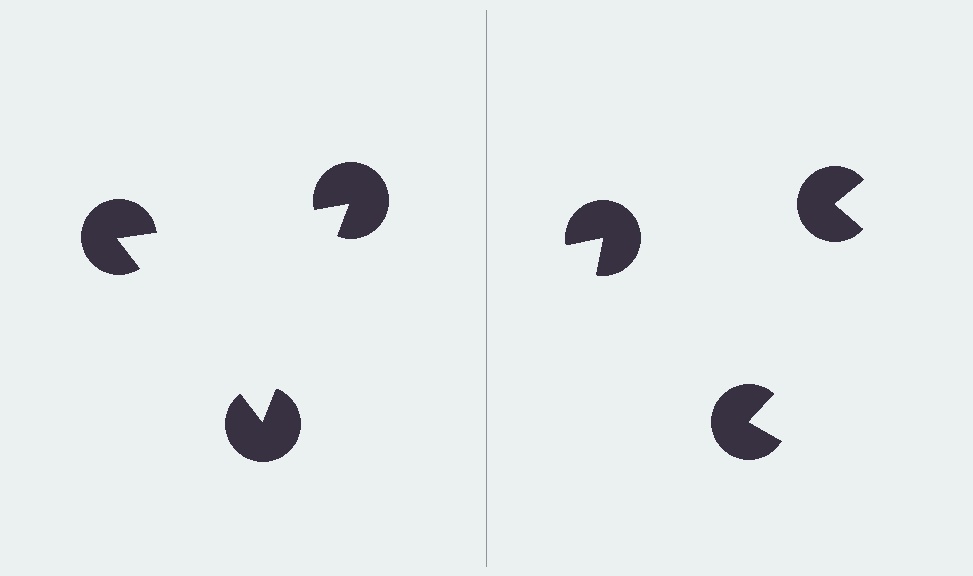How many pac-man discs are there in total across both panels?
6 — 3 on each side.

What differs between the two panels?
The pac-man discs are positioned identically on both sides; only the wedge orientations differ. On the left they align to a triangle; on the right they are misaligned.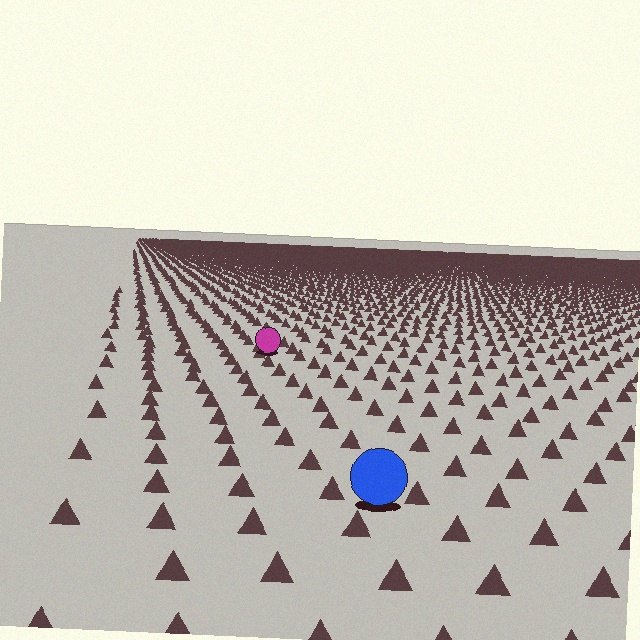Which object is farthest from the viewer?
The magenta circle is farthest from the viewer. It appears smaller and the ground texture around it is denser.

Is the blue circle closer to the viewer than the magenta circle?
Yes. The blue circle is closer — you can tell from the texture gradient: the ground texture is coarser near it.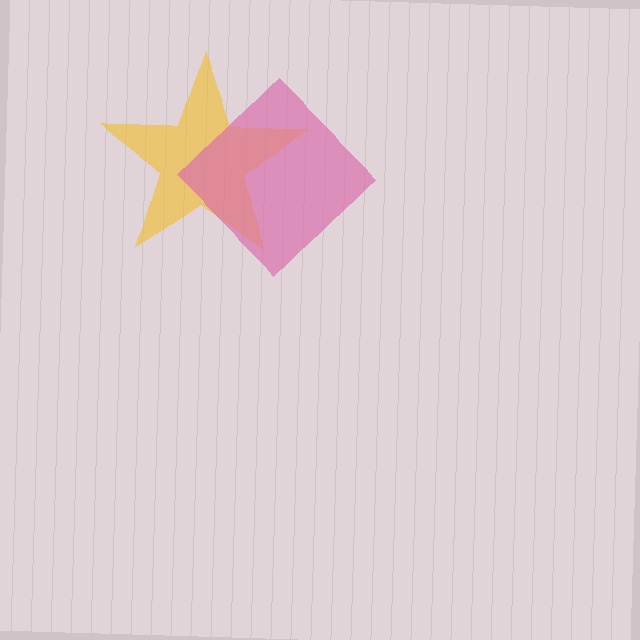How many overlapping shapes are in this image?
There are 2 overlapping shapes in the image.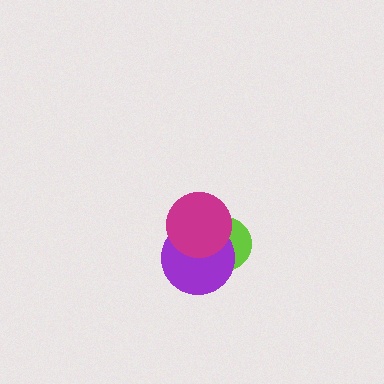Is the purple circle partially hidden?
Yes, it is partially covered by another shape.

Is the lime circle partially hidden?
Yes, it is partially covered by another shape.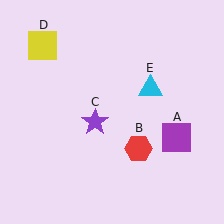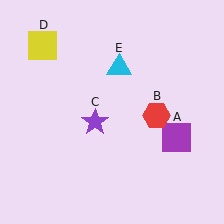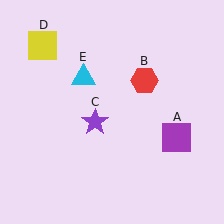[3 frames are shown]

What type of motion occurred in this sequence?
The red hexagon (object B), cyan triangle (object E) rotated counterclockwise around the center of the scene.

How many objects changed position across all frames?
2 objects changed position: red hexagon (object B), cyan triangle (object E).